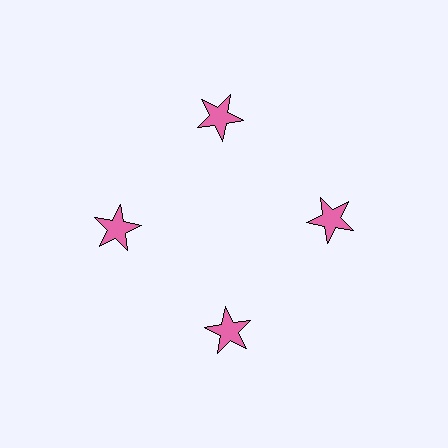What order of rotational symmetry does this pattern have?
This pattern has 4-fold rotational symmetry.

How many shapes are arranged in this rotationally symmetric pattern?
There are 4 shapes, arranged in 4 groups of 1.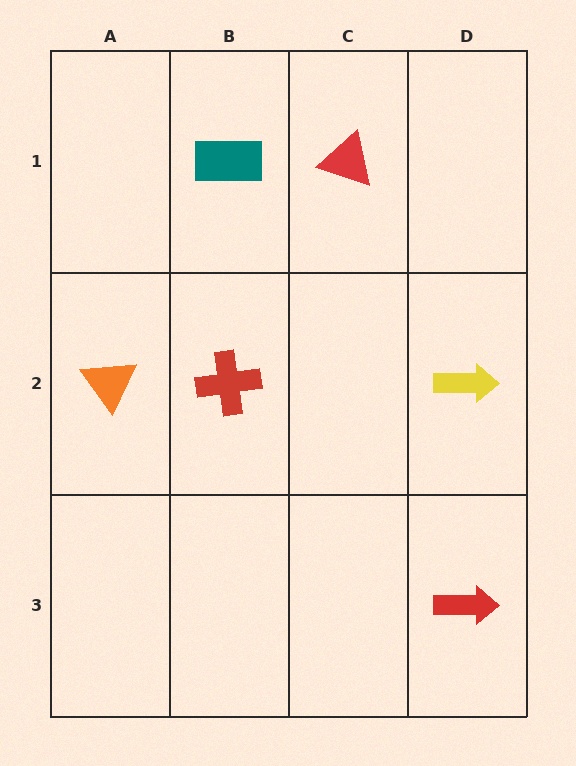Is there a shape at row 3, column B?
No, that cell is empty.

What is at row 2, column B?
A red cross.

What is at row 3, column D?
A red arrow.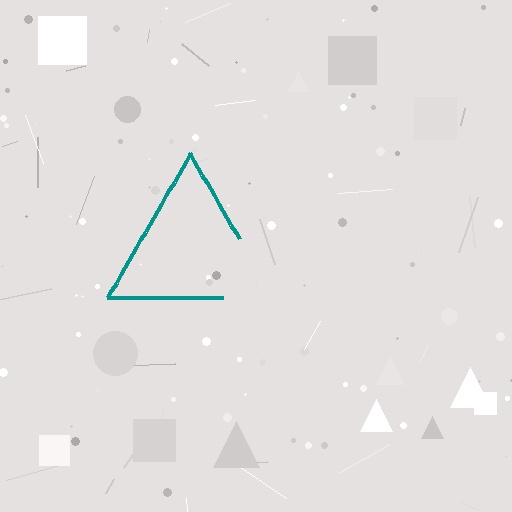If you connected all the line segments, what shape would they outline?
They would outline a triangle.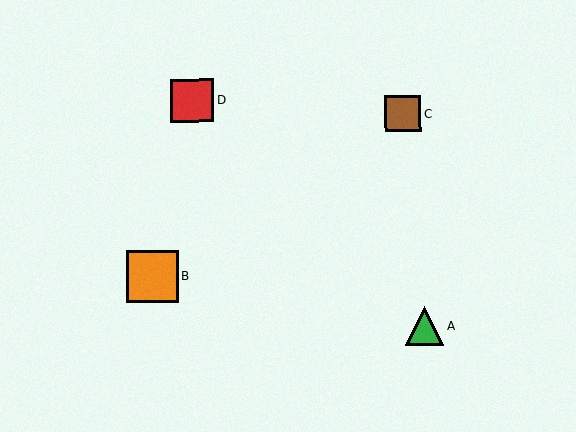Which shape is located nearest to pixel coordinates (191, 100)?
The red square (labeled D) at (193, 101) is nearest to that location.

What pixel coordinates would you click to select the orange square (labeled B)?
Click at (153, 276) to select the orange square B.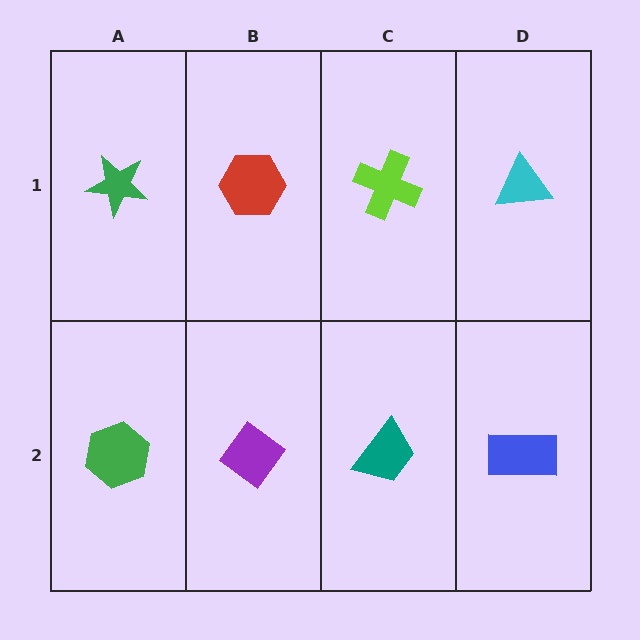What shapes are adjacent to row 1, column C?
A teal trapezoid (row 2, column C), a red hexagon (row 1, column B), a cyan triangle (row 1, column D).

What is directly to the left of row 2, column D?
A teal trapezoid.